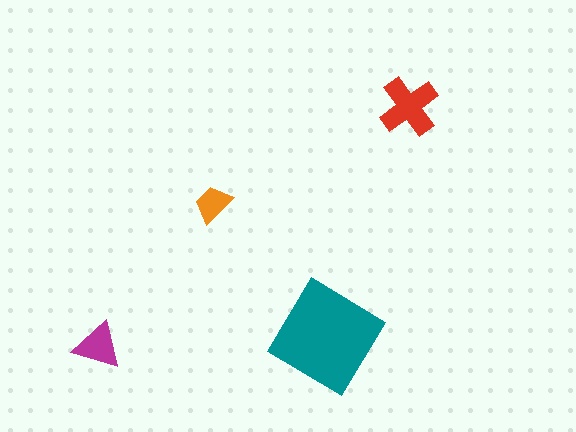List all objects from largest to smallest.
The teal diamond, the red cross, the magenta triangle, the orange trapezoid.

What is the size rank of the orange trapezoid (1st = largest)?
4th.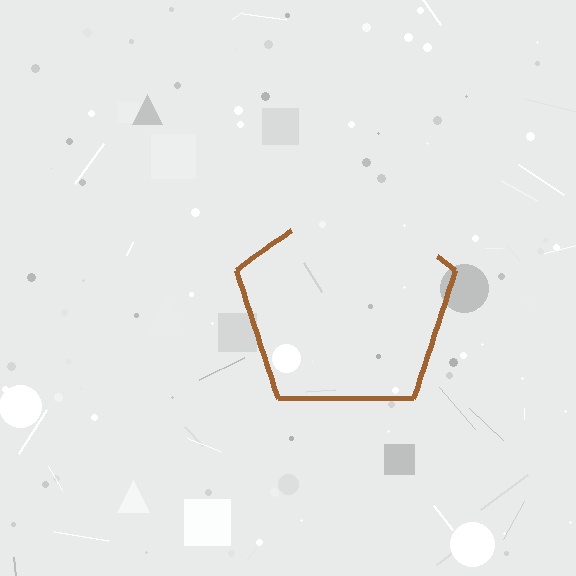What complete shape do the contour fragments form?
The contour fragments form a pentagon.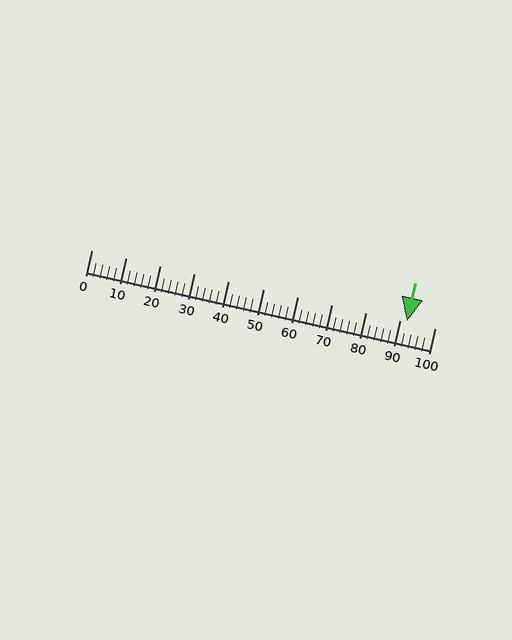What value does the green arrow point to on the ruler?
The green arrow points to approximately 92.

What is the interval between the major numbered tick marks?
The major tick marks are spaced 10 units apart.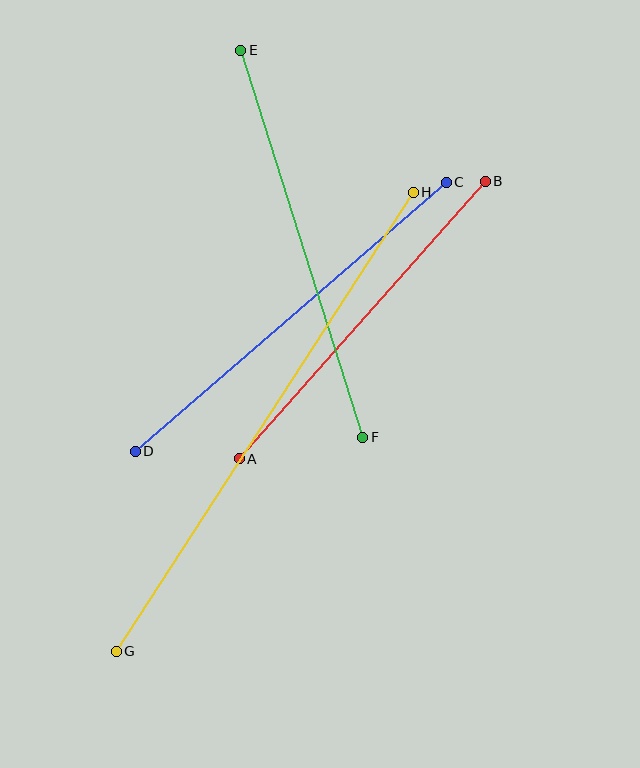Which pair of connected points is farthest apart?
Points G and H are farthest apart.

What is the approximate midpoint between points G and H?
The midpoint is at approximately (265, 422) pixels.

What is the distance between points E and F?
The distance is approximately 406 pixels.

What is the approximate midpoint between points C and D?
The midpoint is at approximately (291, 317) pixels.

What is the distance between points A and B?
The distance is approximately 371 pixels.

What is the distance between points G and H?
The distance is approximately 547 pixels.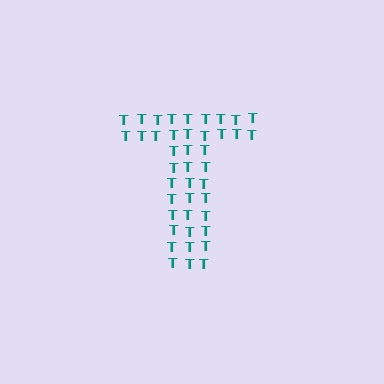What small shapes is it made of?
It is made of small letter T's.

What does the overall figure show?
The overall figure shows the letter T.